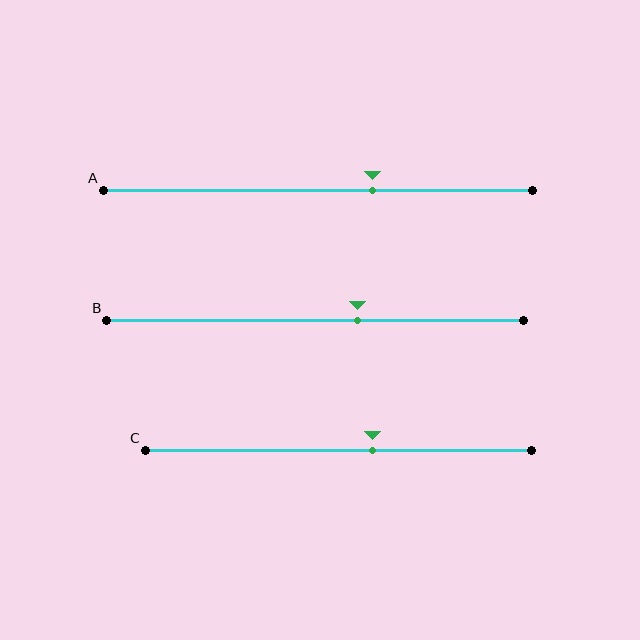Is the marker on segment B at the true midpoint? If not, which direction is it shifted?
No, the marker on segment B is shifted to the right by about 10% of the segment length.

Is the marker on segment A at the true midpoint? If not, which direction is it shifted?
No, the marker on segment A is shifted to the right by about 13% of the segment length.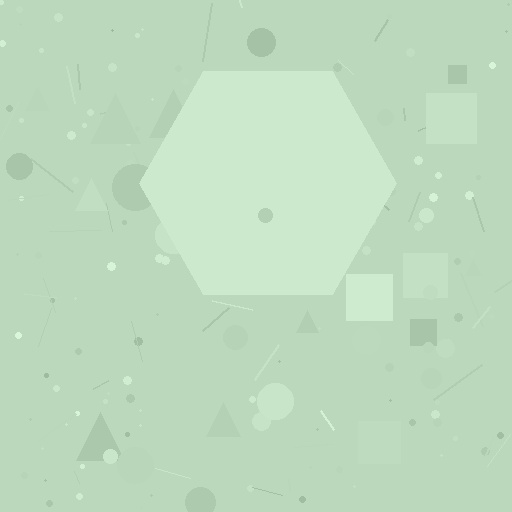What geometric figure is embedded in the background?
A hexagon is embedded in the background.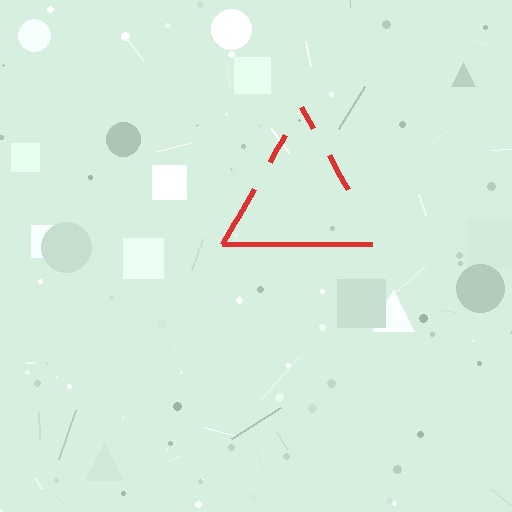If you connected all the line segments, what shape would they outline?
They would outline a triangle.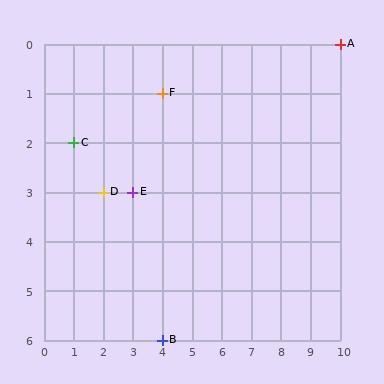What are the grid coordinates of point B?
Point B is at grid coordinates (4, 6).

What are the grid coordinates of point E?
Point E is at grid coordinates (3, 3).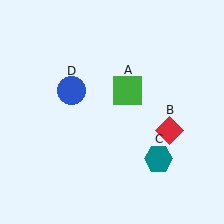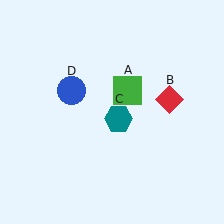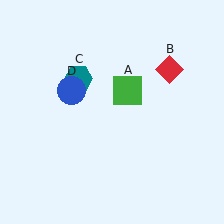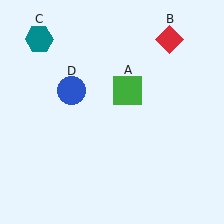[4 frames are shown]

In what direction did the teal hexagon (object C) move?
The teal hexagon (object C) moved up and to the left.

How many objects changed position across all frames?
2 objects changed position: red diamond (object B), teal hexagon (object C).